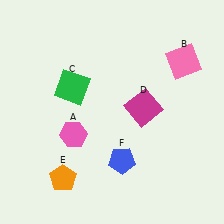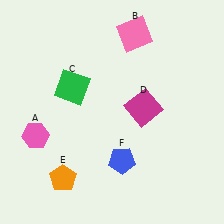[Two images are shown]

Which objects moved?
The objects that moved are: the pink hexagon (A), the pink square (B).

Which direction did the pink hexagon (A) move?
The pink hexagon (A) moved left.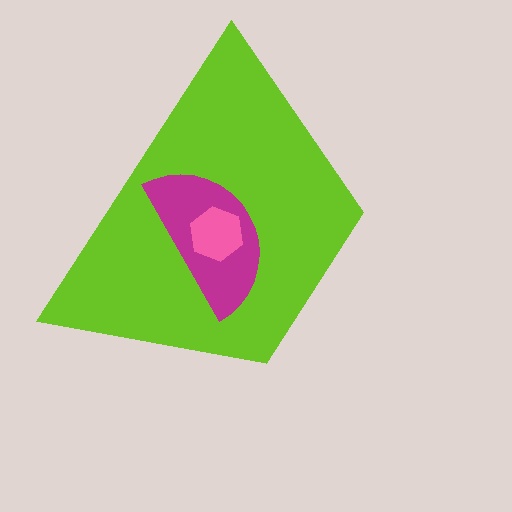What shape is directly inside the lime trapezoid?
The magenta semicircle.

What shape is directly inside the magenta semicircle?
The pink hexagon.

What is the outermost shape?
The lime trapezoid.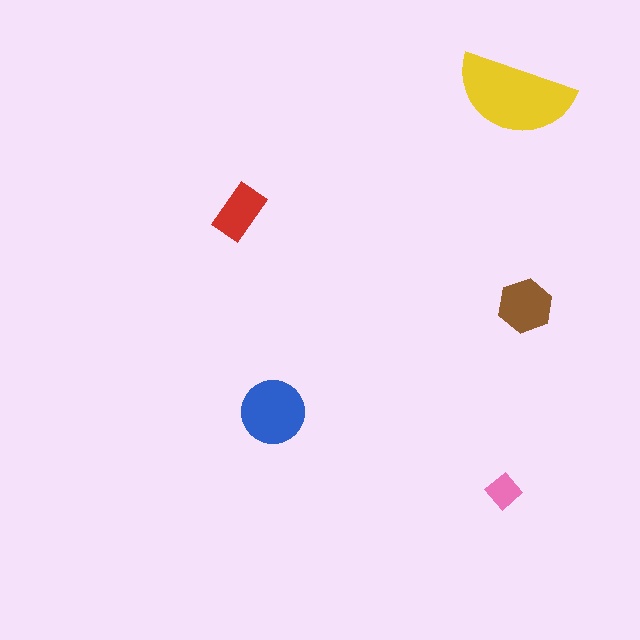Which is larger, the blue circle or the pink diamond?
The blue circle.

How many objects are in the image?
There are 5 objects in the image.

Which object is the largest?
The yellow semicircle.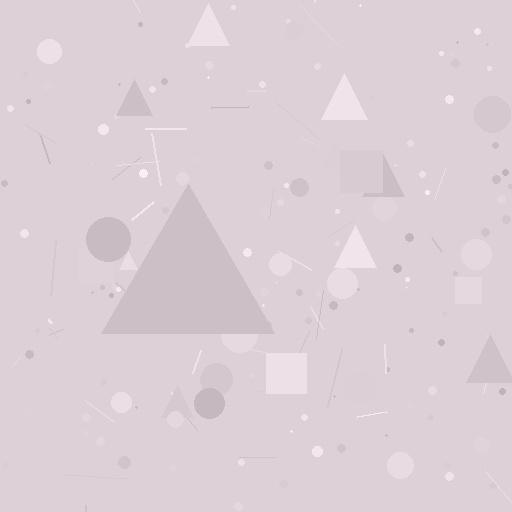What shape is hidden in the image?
A triangle is hidden in the image.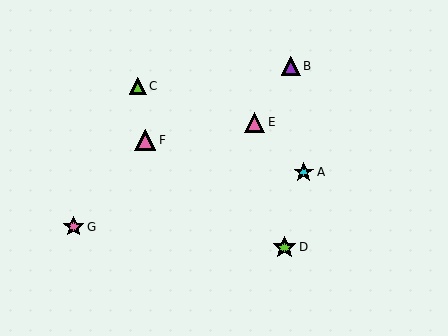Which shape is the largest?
The lime star (labeled D) is the largest.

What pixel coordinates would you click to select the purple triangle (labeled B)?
Click at (291, 66) to select the purple triangle B.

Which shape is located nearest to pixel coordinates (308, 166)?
The cyan star (labeled A) at (304, 172) is nearest to that location.